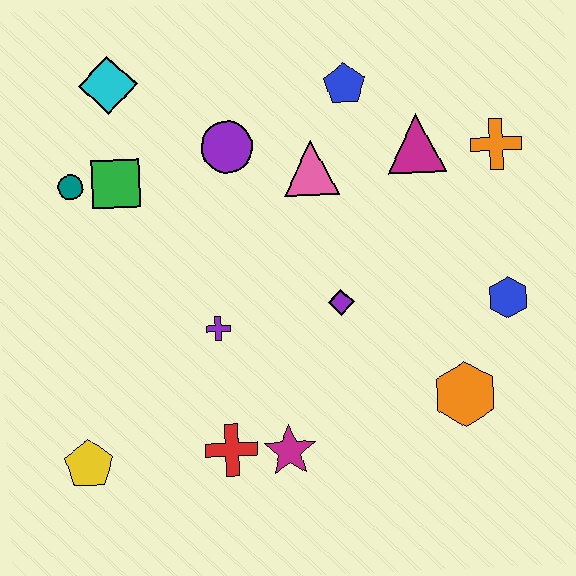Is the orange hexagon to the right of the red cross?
Yes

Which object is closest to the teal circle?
The green square is closest to the teal circle.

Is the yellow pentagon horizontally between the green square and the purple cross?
No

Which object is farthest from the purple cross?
The orange cross is farthest from the purple cross.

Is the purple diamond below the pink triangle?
Yes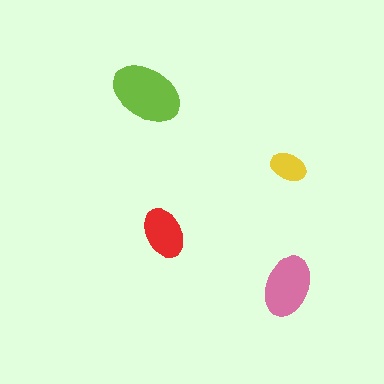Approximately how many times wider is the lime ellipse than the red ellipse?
About 1.5 times wider.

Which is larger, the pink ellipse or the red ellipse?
The pink one.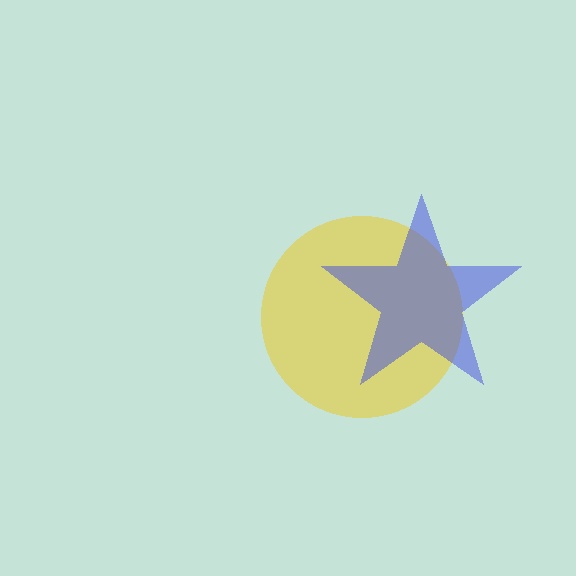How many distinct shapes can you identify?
There are 2 distinct shapes: a yellow circle, a blue star.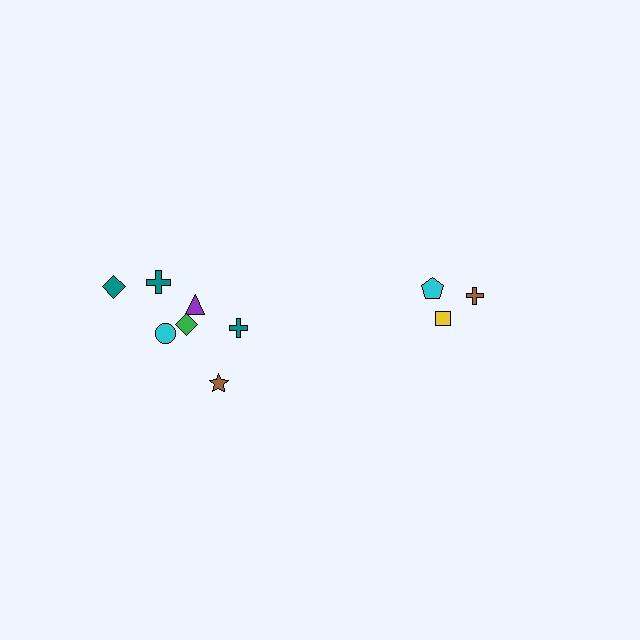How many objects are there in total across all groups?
There are 10 objects.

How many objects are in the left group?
There are 7 objects.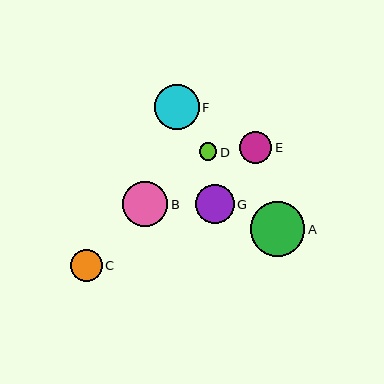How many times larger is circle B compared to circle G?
Circle B is approximately 1.2 times the size of circle G.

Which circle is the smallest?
Circle D is the smallest with a size of approximately 17 pixels.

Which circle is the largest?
Circle A is the largest with a size of approximately 55 pixels.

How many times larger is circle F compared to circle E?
Circle F is approximately 1.4 times the size of circle E.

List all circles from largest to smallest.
From largest to smallest: A, B, F, G, E, C, D.